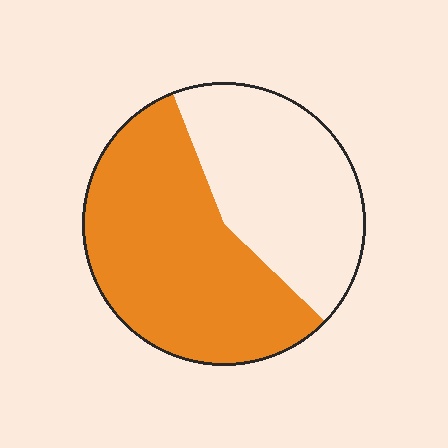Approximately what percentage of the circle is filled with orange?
Approximately 55%.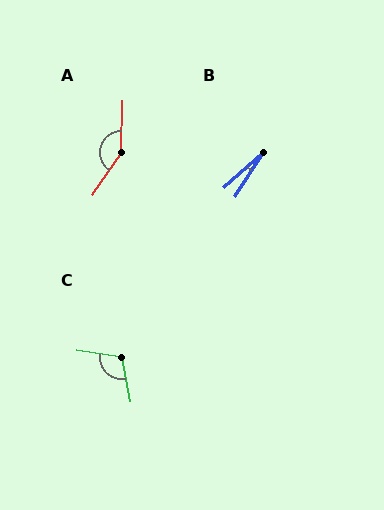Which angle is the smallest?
B, at approximately 16 degrees.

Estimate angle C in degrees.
Approximately 109 degrees.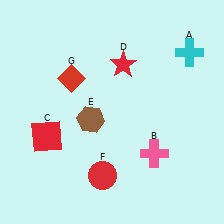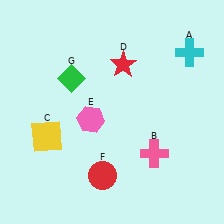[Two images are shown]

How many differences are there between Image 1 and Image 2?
There are 3 differences between the two images.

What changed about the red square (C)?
In Image 1, C is red. In Image 2, it changed to yellow.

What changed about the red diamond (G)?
In Image 1, G is red. In Image 2, it changed to green.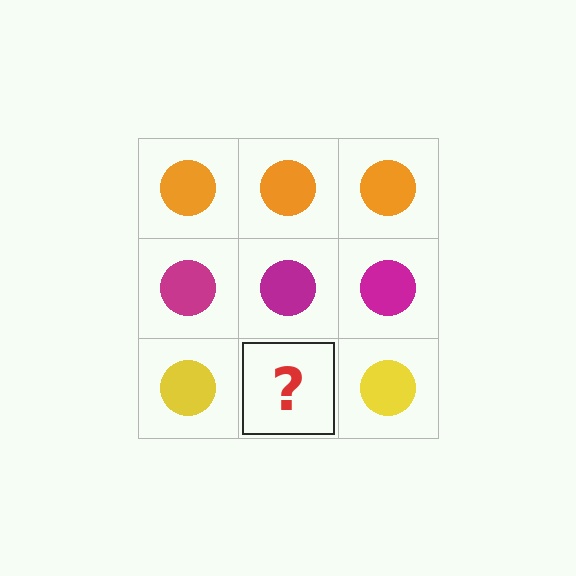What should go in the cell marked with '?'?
The missing cell should contain a yellow circle.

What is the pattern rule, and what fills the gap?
The rule is that each row has a consistent color. The gap should be filled with a yellow circle.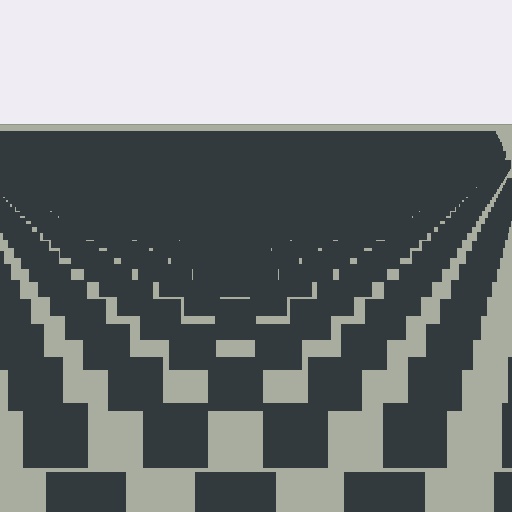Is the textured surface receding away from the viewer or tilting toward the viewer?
The surface is receding away from the viewer. Texture elements get smaller and denser toward the top.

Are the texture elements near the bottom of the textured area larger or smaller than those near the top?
Larger. Near the bottom, elements are closer to the viewer and appear at a bigger on-screen size.